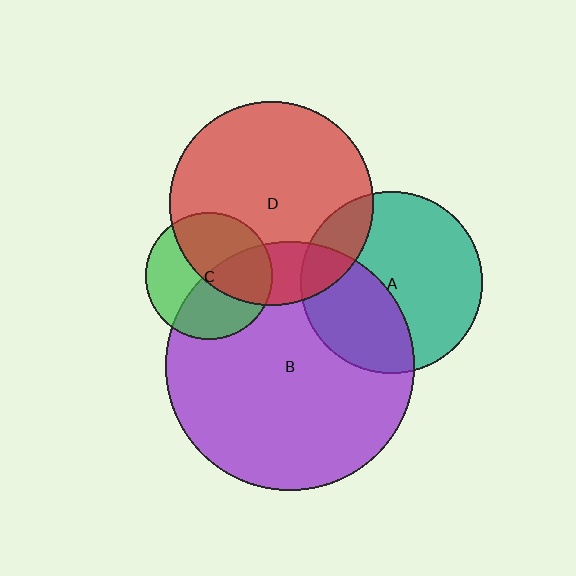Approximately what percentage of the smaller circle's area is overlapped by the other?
Approximately 20%.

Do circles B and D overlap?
Yes.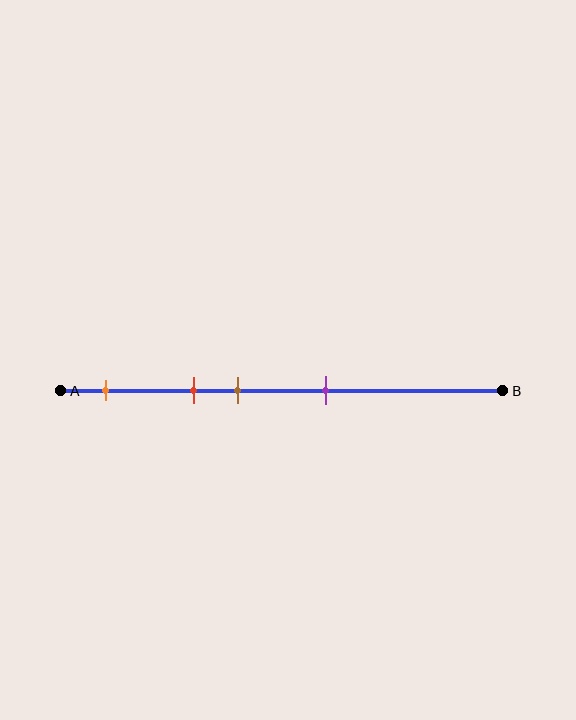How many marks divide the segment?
There are 4 marks dividing the segment.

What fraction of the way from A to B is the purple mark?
The purple mark is approximately 60% (0.6) of the way from A to B.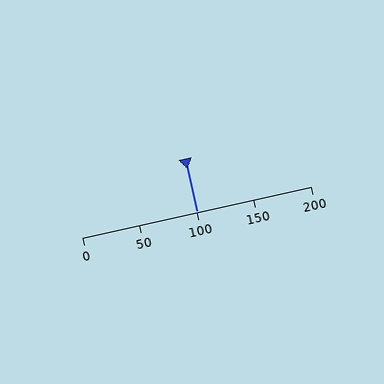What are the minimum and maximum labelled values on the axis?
The axis runs from 0 to 200.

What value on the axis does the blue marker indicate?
The marker indicates approximately 100.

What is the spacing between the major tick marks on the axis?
The major ticks are spaced 50 apart.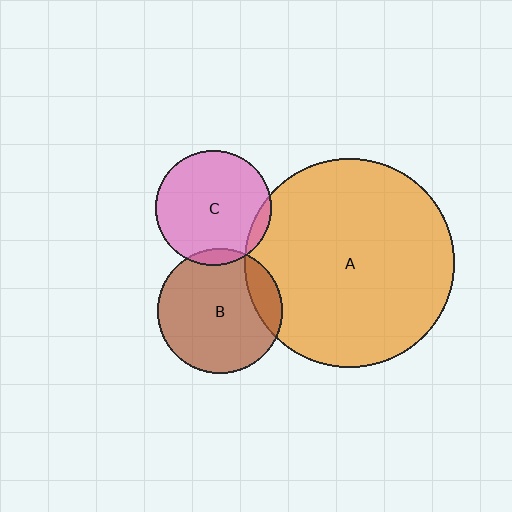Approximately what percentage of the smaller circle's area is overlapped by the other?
Approximately 5%.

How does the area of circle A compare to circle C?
Approximately 3.3 times.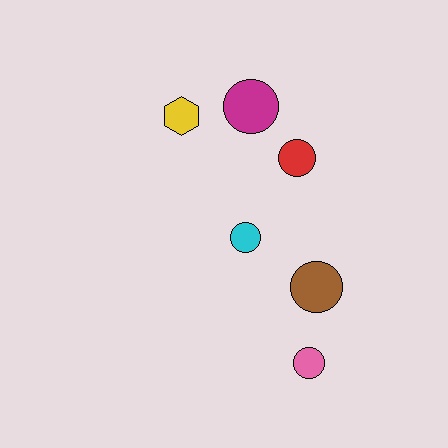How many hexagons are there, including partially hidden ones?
There is 1 hexagon.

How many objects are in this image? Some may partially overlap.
There are 6 objects.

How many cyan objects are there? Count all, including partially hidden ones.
There is 1 cyan object.